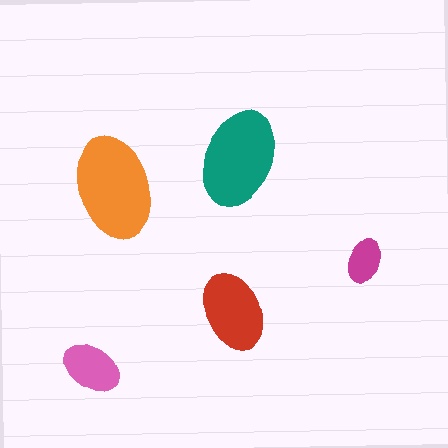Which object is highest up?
The teal ellipse is topmost.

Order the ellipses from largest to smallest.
the orange one, the teal one, the red one, the pink one, the magenta one.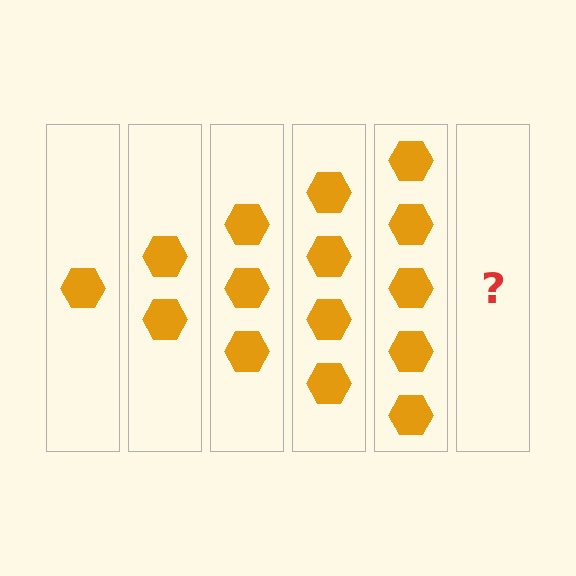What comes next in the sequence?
The next element should be 6 hexagons.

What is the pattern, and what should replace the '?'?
The pattern is that each step adds one more hexagon. The '?' should be 6 hexagons.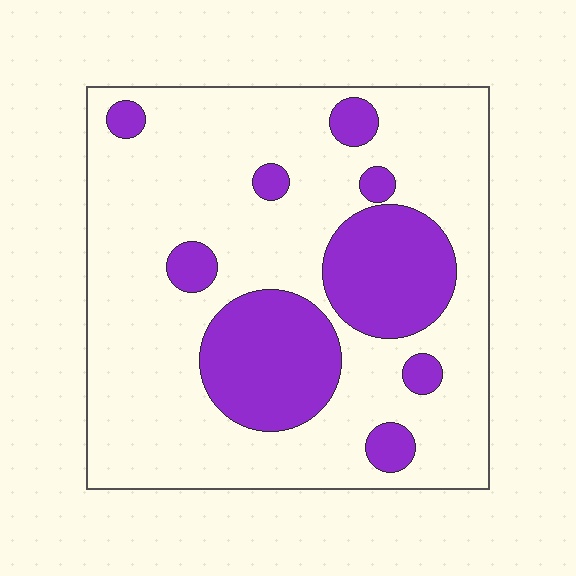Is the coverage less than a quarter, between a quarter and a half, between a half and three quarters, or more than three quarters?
Between a quarter and a half.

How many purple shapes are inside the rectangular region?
9.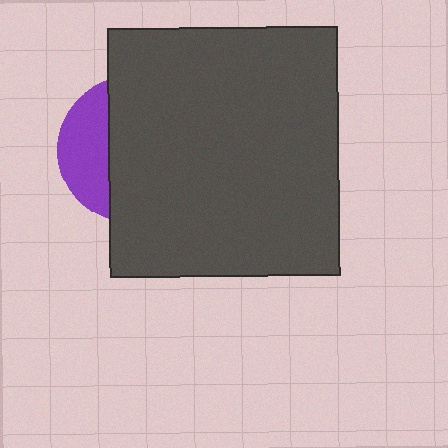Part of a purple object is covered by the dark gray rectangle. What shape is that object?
It is a circle.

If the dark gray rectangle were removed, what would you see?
You would see the complete purple circle.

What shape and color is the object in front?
The object in front is a dark gray rectangle.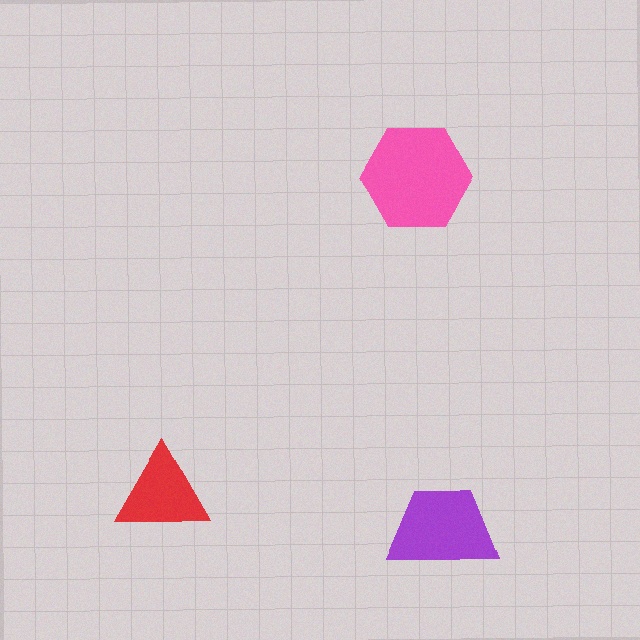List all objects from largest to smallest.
The pink hexagon, the purple trapezoid, the red triangle.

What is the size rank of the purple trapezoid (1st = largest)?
2nd.